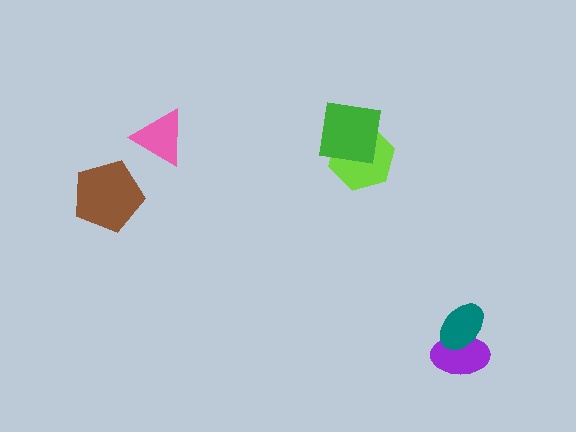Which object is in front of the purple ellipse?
The teal ellipse is in front of the purple ellipse.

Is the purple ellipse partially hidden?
Yes, it is partially covered by another shape.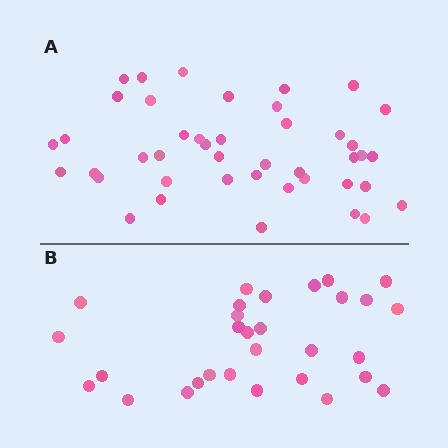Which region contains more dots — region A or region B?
Region A (the top region) has more dots.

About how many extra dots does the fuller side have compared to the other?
Region A has approximately 15 more dots than region B.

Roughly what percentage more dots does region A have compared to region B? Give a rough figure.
About 45% more.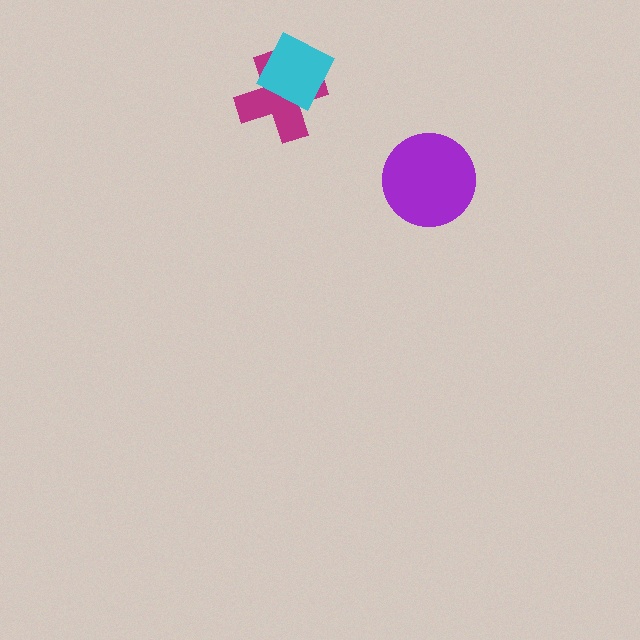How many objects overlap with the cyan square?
1 object overlaps with the cyan square.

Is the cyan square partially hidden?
No, no other shape covers it.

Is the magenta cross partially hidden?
Yes, it is partially covered by another shape.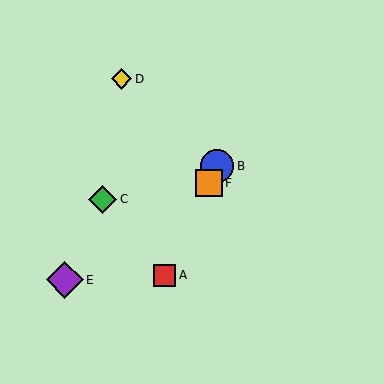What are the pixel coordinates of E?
Object E is at (65, 280).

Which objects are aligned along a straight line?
Objects A, B, F are aligned along a straight line.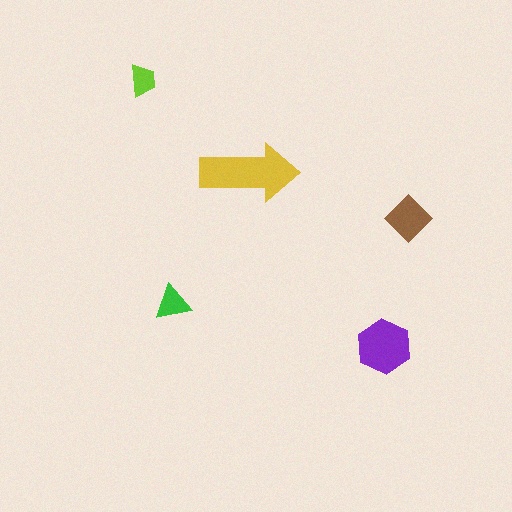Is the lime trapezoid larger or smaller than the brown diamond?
Smaller.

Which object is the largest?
The yellow arrow.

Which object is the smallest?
The lime trapezoid.